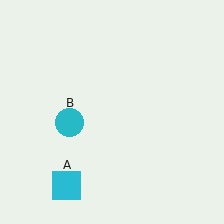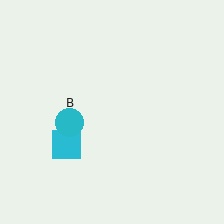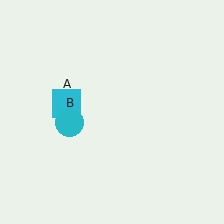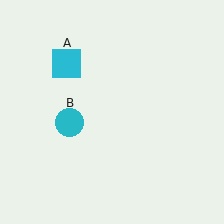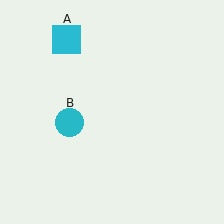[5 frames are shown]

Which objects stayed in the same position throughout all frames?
Cyan circle (object B) remained stationary.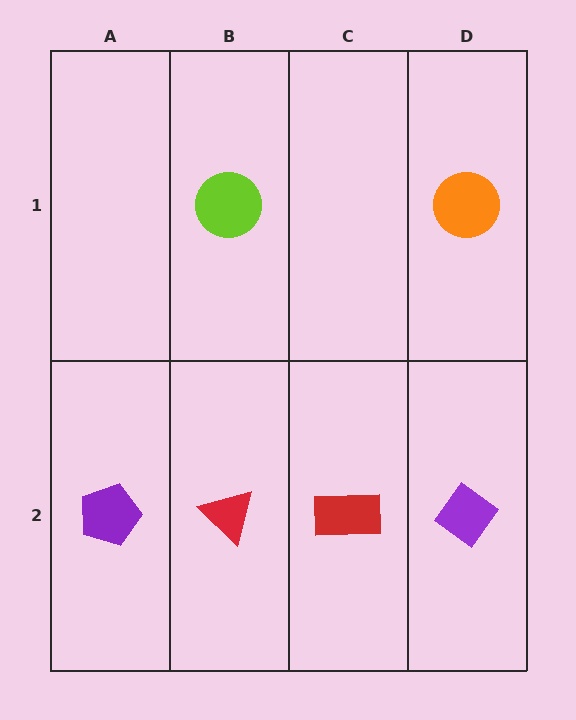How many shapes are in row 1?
2 shapes.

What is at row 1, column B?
A lime circle.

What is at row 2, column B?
A red triangle.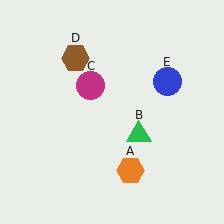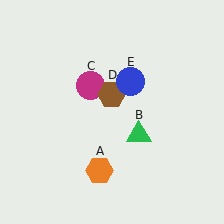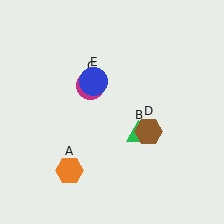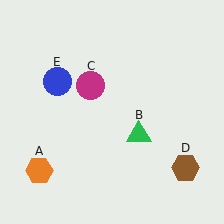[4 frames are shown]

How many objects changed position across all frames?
3 objects changed position: orange hexagon (object A), brown hexagon (object D), blue circle (object E).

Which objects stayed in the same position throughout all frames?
Green triangle (object B) and magenta circle (object C) remained stationary.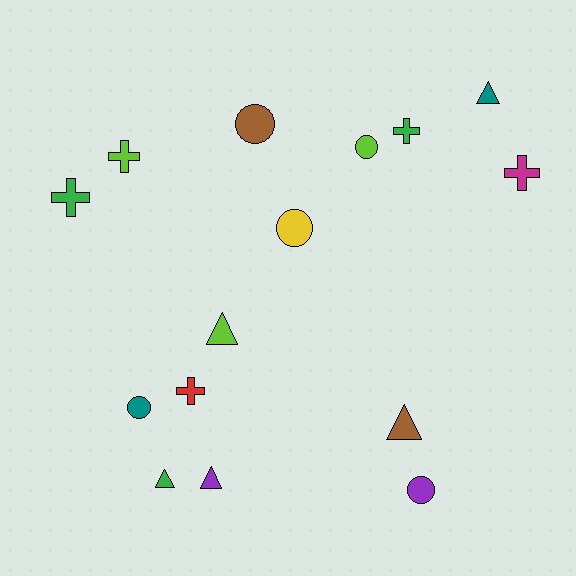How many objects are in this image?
There are 15 objects.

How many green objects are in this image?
There are 3 green objects.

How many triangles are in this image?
There are 5 triangles.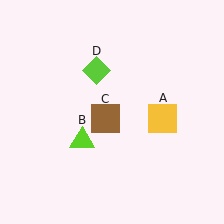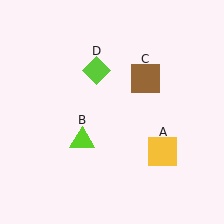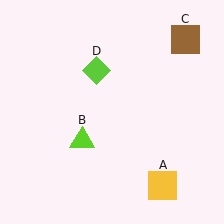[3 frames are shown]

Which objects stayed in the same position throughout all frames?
Lime triangle (object B) and lime diamond (object D) remained stationary.